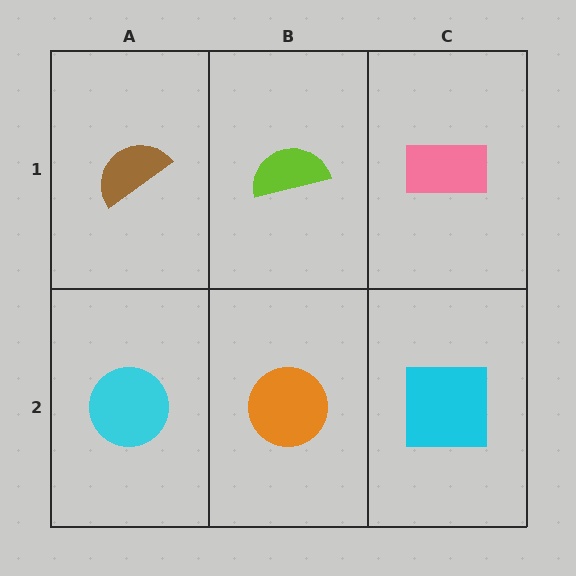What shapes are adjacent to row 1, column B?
An orange circle (row 2, column B), a brown semicircle (row 1, column A), a pink rectangle (row 1, column C).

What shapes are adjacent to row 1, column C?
A cyan square (row 2, column C), a lime semicircle (row 1, column B).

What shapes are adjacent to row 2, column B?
A lime semicircle (row 1, column B), a cyan circle (row 2, column A), a cyan square (row 2, column C).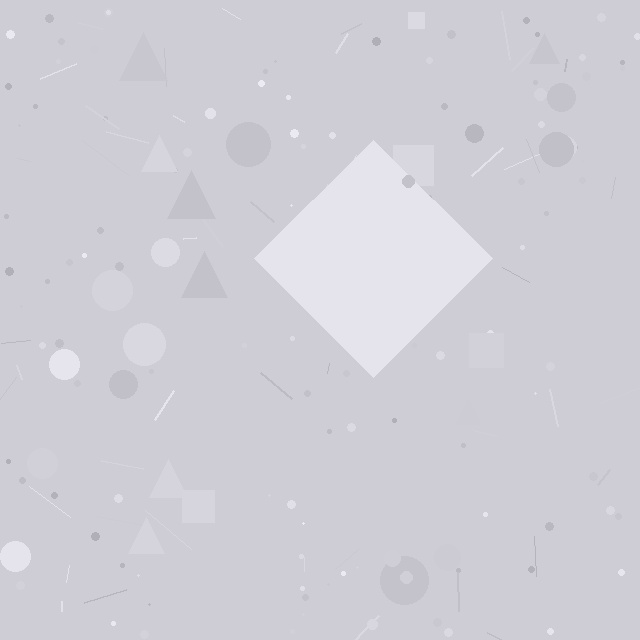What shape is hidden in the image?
A diamond is hidden in the image.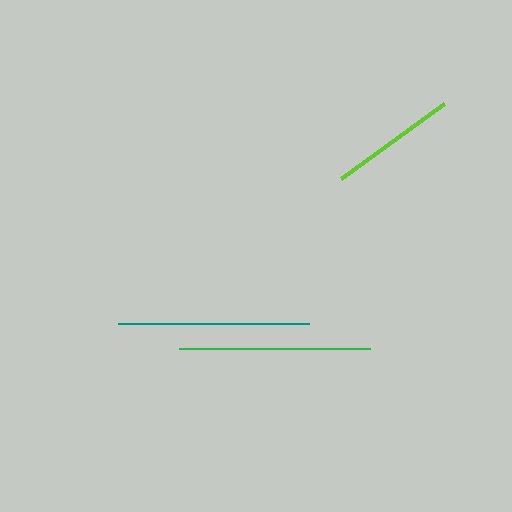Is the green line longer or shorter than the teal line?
The teal line is longer than the green line.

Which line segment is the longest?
The teal line is the longest at approximately 191 pixels.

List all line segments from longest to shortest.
From longest to shortest: teal, green, lime.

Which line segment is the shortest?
The lime line is the shortest at approximately 127 pixels.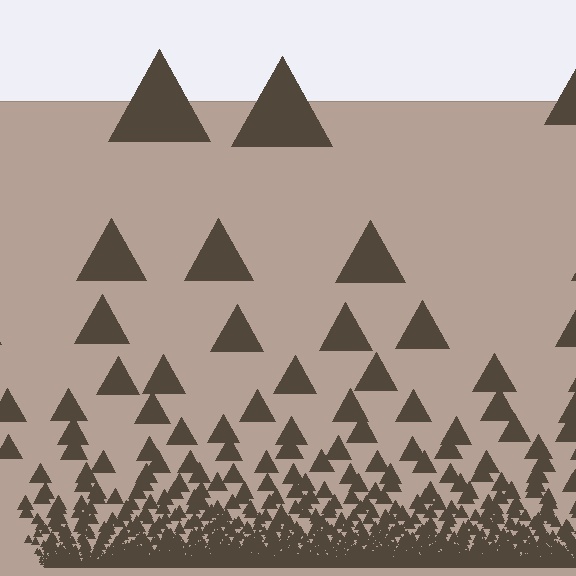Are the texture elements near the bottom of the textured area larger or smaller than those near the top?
Smaller. The gradient is inverted — elements near the bottom are smaller and denser.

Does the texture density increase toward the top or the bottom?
Density increases toward the bottom.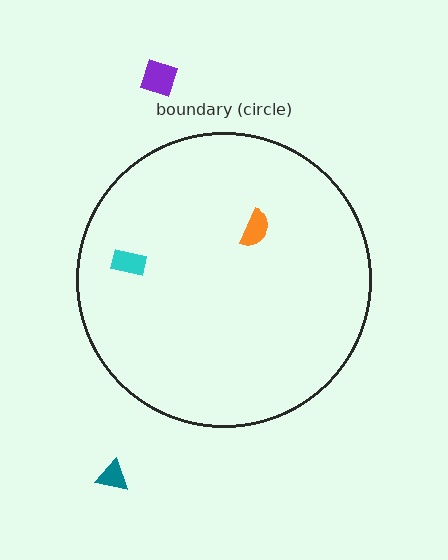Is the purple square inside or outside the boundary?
Outside.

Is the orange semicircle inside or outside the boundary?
Inside.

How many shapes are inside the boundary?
2 inside, 2 outside.